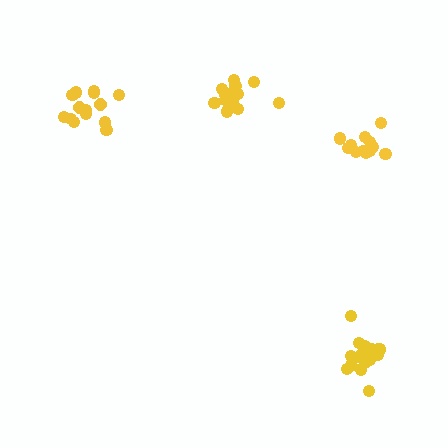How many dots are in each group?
Group 1: 12 dots, Group 2: 14 dots, Group 3: 16 dots, Group 4: 17 dots (59 total).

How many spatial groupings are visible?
There are 4 spatial groupings.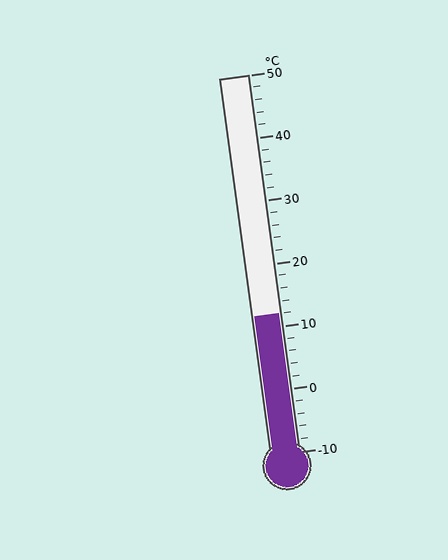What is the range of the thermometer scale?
The thermometer scale ranges from -10°C to 50°C.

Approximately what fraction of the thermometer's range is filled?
The thermometer is filled to approximately 35% of its range.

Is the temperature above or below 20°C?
The temperature is below 20°C.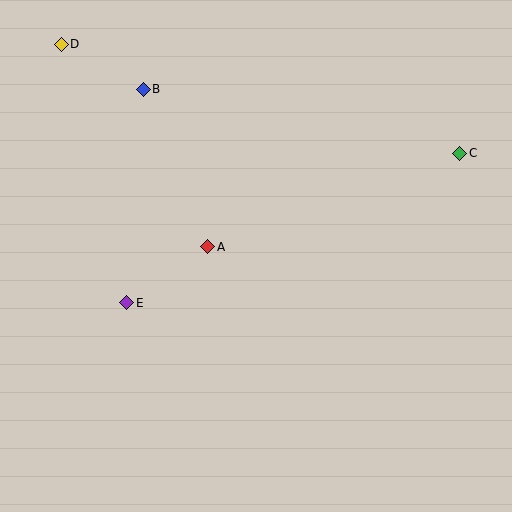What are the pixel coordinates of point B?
Point B is at (143, 89).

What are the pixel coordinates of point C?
Point C is at (460, 153).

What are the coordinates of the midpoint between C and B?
The midpoint between C and B is at (302, 121).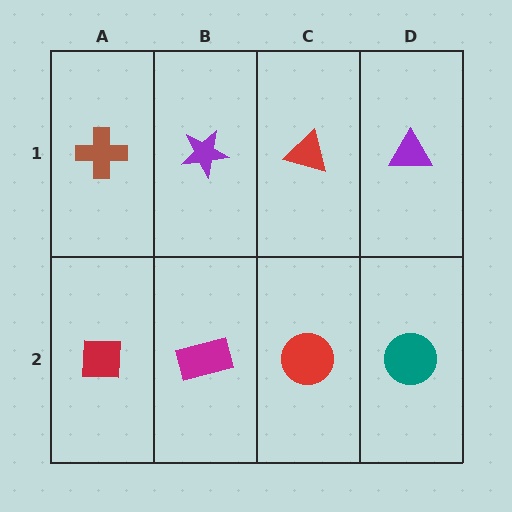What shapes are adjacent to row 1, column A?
A red square (row 2, column A), a purple star (row 1, column B).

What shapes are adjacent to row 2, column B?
A purple star (row 1, column B), a red square (row 2, column A), a red circle (row 2, column C).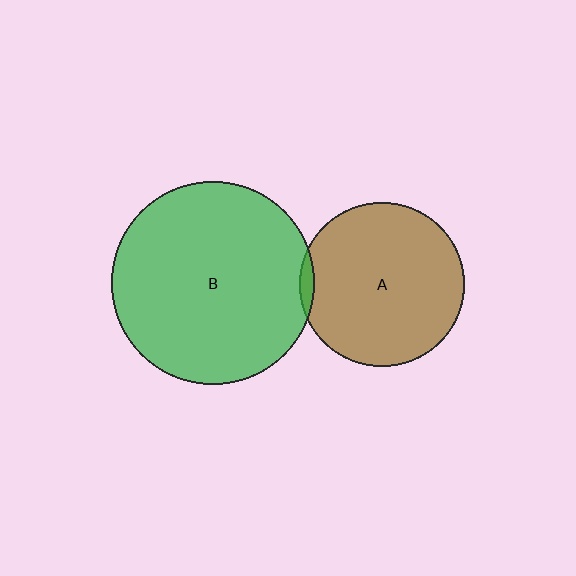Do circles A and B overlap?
Yes.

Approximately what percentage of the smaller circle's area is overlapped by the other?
Approximately 5%.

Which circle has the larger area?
Circle B (green).